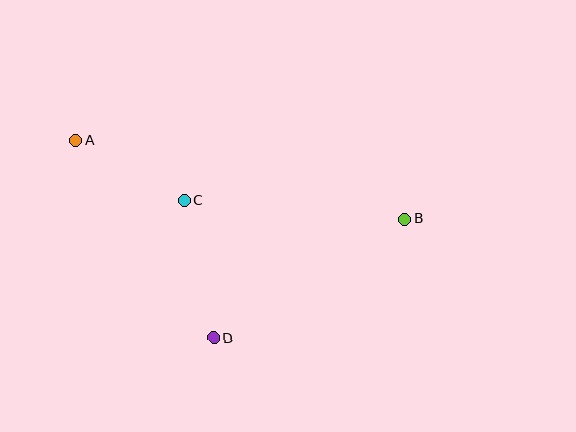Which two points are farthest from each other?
Points A and B are farthest from each other.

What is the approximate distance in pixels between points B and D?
The distance between B and D is approximately 225 pixels.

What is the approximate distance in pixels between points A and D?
The distance between A and D is approximately 241 pixels.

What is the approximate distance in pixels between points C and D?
The distance between C and D is approximately 140 pixels.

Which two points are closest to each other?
Points A and C are closest to each other.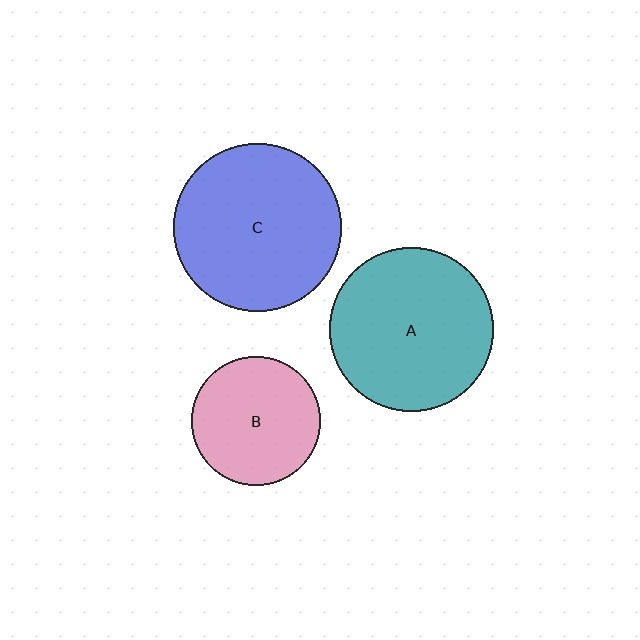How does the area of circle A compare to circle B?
Approximately 1.6 times.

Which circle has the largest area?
Circle C (blue).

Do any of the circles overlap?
No, none of the circles overlap.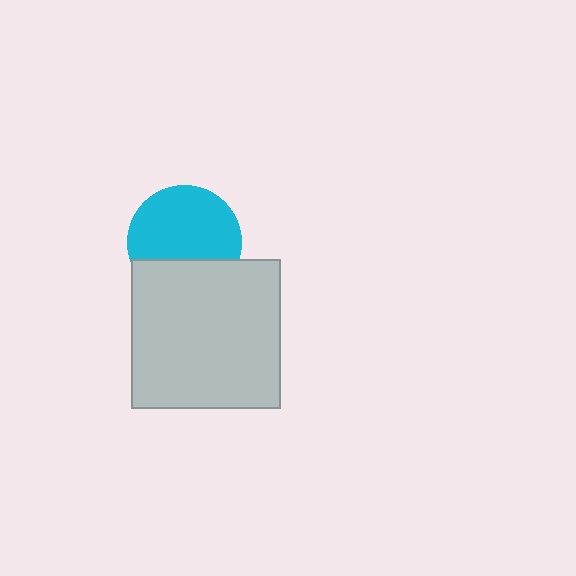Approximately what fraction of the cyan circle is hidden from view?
Roughly 31% of the cyan circle is hidden behind the light gray square.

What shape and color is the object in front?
The object in front is a light gray square.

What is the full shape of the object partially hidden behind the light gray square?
The partially hidden object is a cyan circle.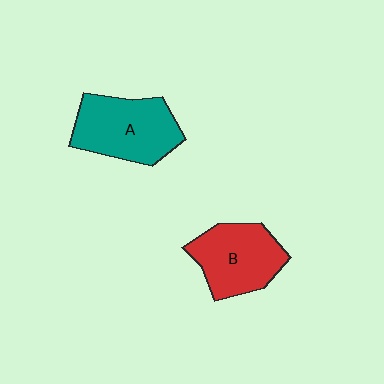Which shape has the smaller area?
Shape B (red).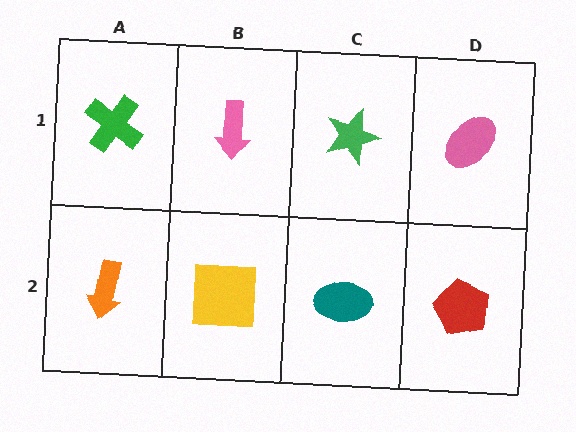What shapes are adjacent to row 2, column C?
A green star (row 1, column C), a yellow square (row 2, column B), a red pentagon (row 2, column D).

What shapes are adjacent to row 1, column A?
An orange arrow (row 2, column A), a pink arrow (row 1, column B).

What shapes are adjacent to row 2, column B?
A pink arrow (row 1, column B), an orange arrow (row 2, column A), a teal ellipse (row 2, column C).